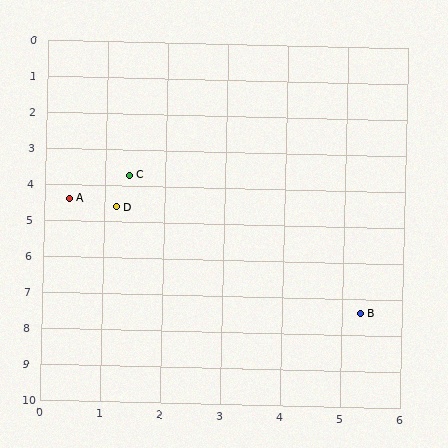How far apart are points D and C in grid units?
Points D and C are about 0.9 grid units apart.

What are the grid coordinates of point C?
Point C is at approximately (1.4, 3.7).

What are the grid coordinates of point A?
Point A is at approximately (0.4, 4.4).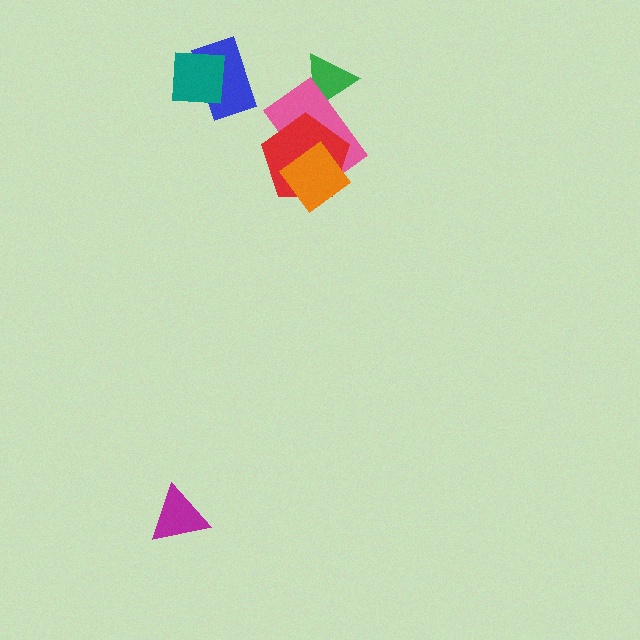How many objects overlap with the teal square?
1 object overlaps with the teal square.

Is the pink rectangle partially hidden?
Yes, it is partially covered by another shape.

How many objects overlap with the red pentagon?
2 objects overlap with the red pentagon.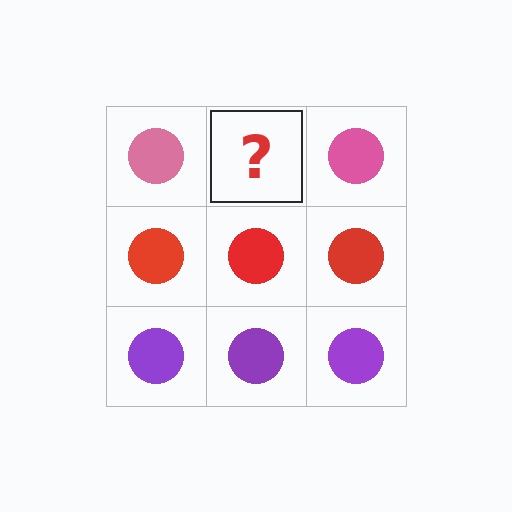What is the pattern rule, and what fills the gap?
The rule is that each row has a consistent color. The gap should be filled with a pink circle.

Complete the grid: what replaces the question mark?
The question mark should be replaced with a pink circle.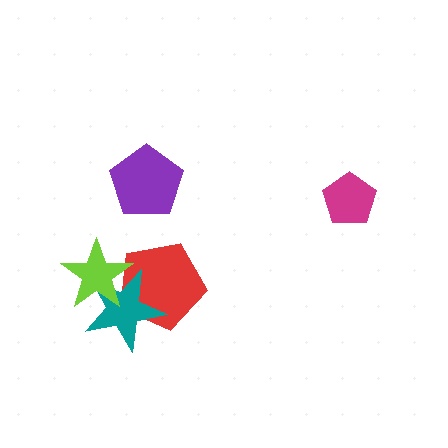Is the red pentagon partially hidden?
Yes, it is partially covered by another shape.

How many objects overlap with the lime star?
2 objects overlap with the lime star.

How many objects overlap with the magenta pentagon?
0 objects overlap with the magenta pentagon.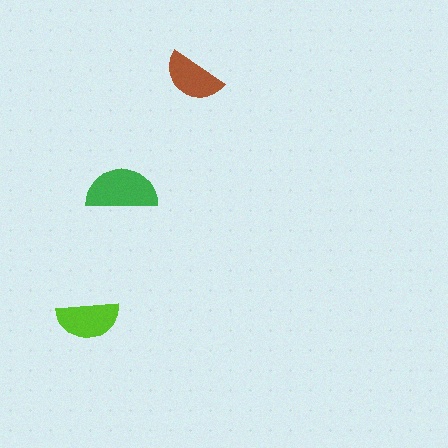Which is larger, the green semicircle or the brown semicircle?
The green one.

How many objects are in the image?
There are 3 objects in the image.